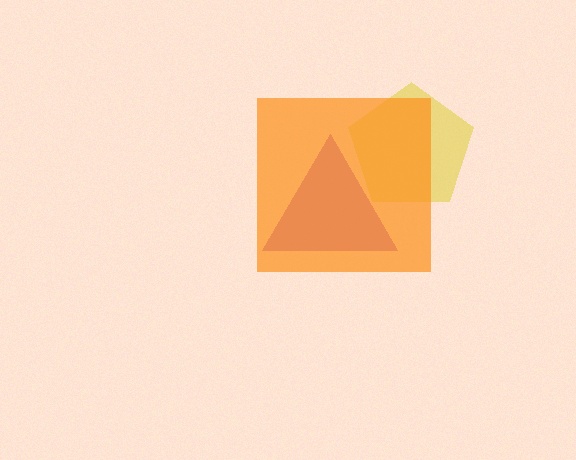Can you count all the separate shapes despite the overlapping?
Yes, there are 3 separate shapes.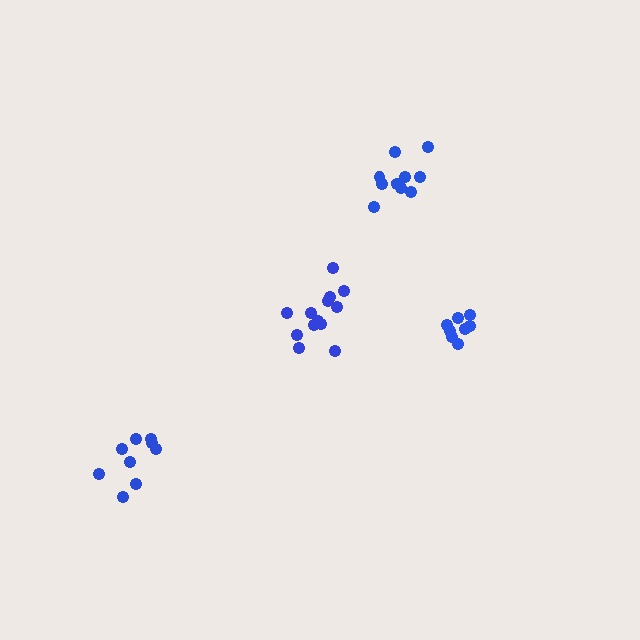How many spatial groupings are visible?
There are 4 spatial groupings.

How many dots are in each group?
Group 1: 9 dots, Group 2: 13 dots, Group 3: 11 dots, Group 4: 8 dots (41 total).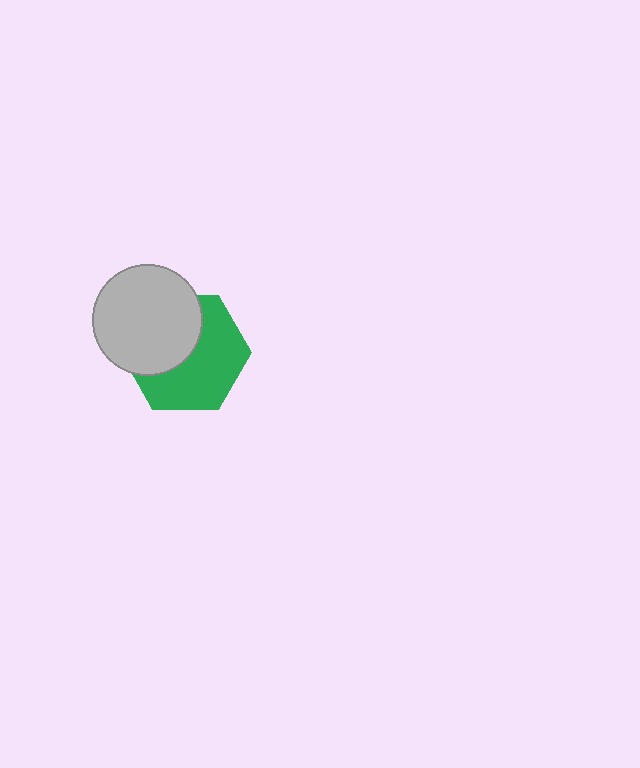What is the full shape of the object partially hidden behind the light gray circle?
The partially hidden object is a green hexagon.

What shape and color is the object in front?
The object in front is a light gray circle.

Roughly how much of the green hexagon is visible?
About half of it is visible (roughly 57%).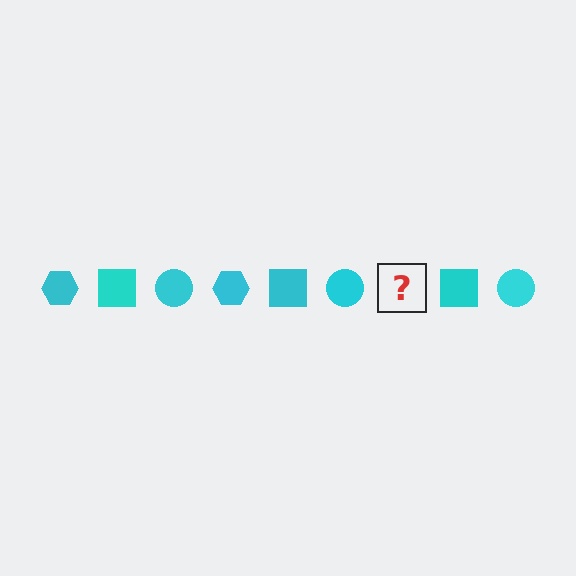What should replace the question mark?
The question mark should be replaced with a cyan hexagon.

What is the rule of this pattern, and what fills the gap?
The rule is that the pattern cycles through hexagon, square, circle shapes in cyan. The gap should be filled with a cyan hexagon.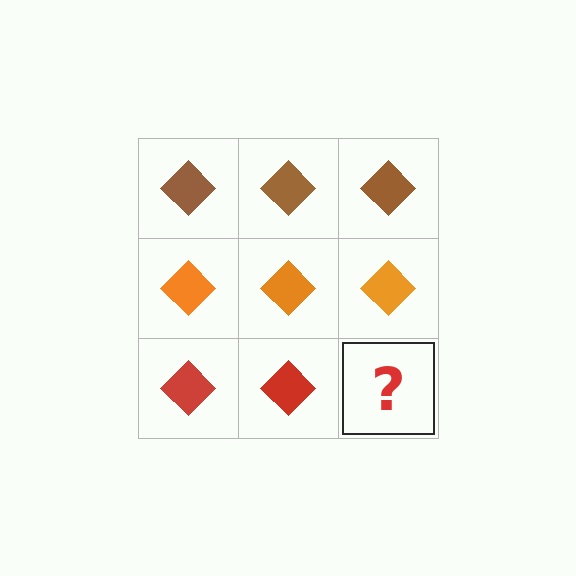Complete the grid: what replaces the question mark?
The question mark should be replaced with a red diamond.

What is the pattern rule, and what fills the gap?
The rule is that each row has a consistent color. The gap should be filled with a red diamond.